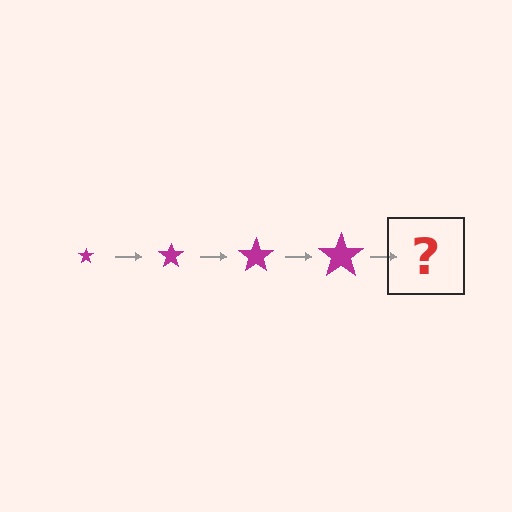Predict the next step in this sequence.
The next step is a magenta star, larger than the previous one.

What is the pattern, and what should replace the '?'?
The pattern is that the star gets progressively larger each step. The '?' should be a magenta star, larger than the previous one.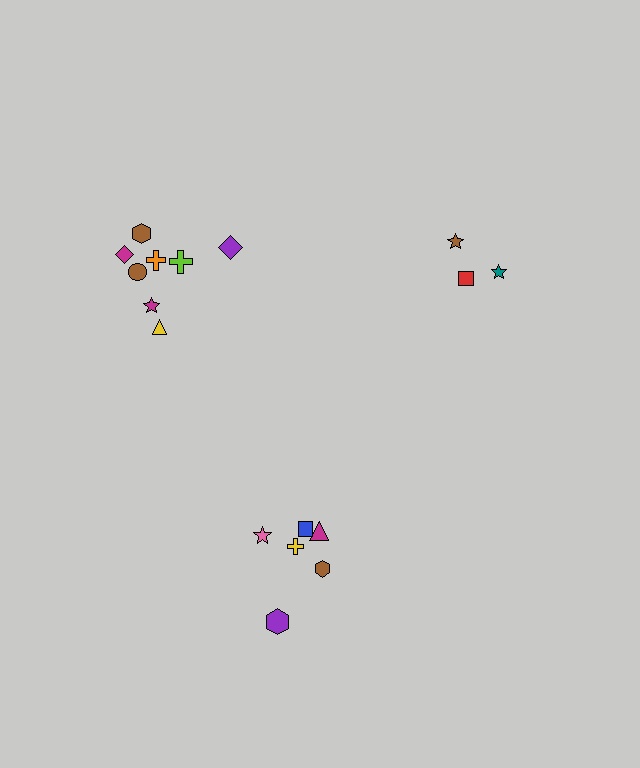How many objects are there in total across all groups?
There are 17 objects.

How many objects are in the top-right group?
There are 3 objects.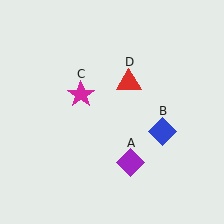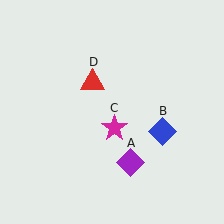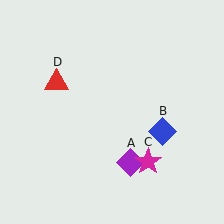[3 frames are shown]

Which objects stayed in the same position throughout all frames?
Purple diamond (object A) and blue diamond (object B) remained stationary.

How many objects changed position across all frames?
2 objects changed position: magenta star (object C), red triangle (object D).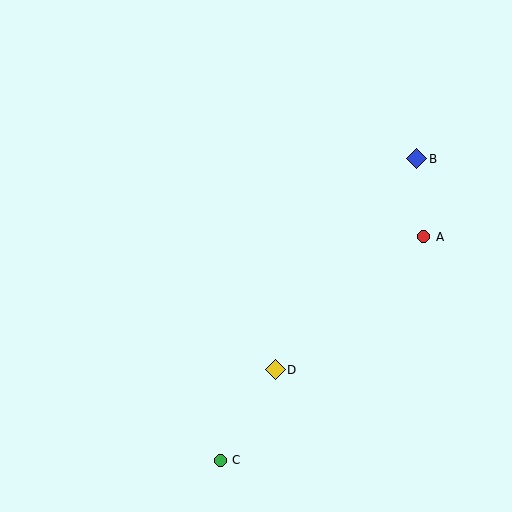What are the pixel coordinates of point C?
Point C is at (220, 460).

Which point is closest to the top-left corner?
Point B is closest to the top-left corner.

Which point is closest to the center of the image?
Point D at (275, 370) is closest to the center.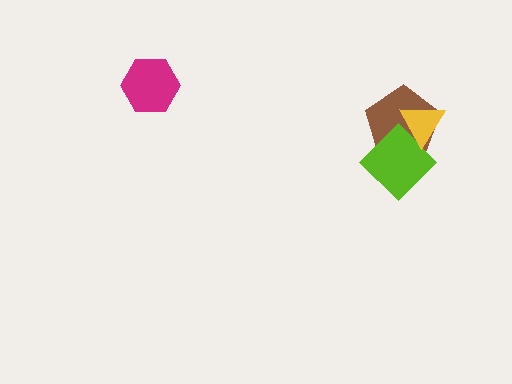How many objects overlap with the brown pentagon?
2 objects overlap with the brown pentagon.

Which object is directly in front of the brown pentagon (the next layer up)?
The lime diamond is directly in front of the brown pentagon.